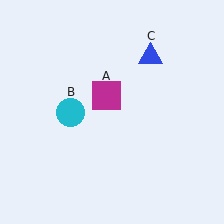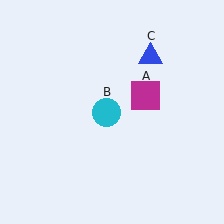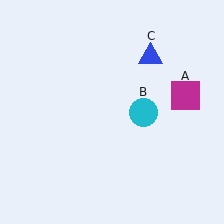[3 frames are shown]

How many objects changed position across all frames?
2 objects changed position: magenta square (object A), cyan circle (object B).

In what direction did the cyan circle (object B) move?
The cyan circle (object B) moved right.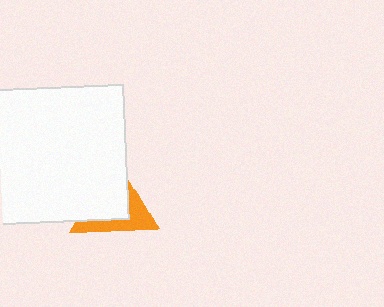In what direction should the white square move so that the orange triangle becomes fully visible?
The white square should move toward the upper-left. That is the shortest direction to clear the overlap and leave the orange triangle fully visible.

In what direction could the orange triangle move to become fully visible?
The orange triangle could move toward the lower-right. That would shift it out from behind the white square entirely.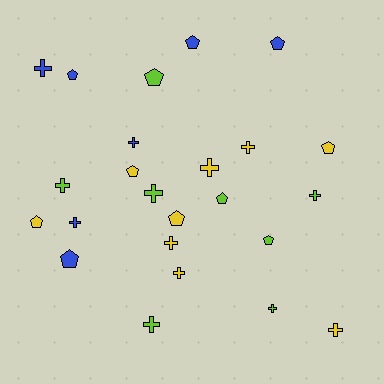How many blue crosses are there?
There are 3 blue crosses.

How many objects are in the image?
There are 24 objects.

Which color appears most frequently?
Yellow, with 9 objects.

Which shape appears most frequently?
Cross, with 13 objects.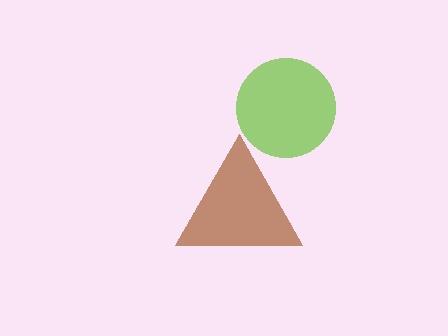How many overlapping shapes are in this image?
There are 2 overlapping shapes in the image.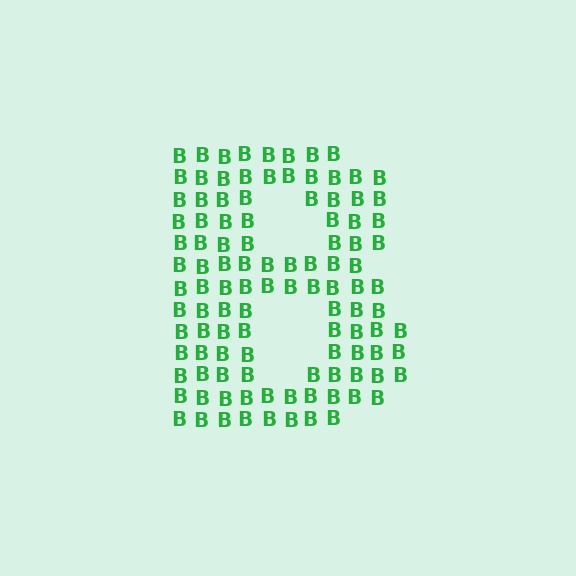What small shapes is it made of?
It is made of small letter B's.